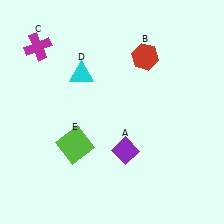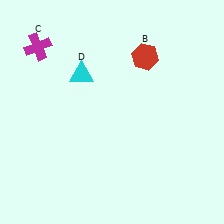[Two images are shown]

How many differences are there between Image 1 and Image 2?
There are 2 differences between the two images.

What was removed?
The purple diamond (A), the lime square (E) were removed in Image 2.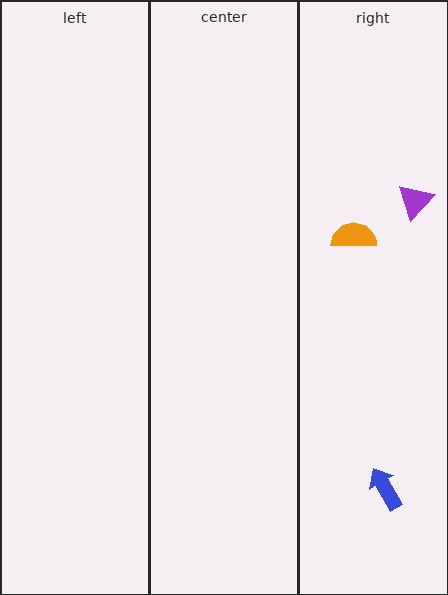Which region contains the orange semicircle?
The right region.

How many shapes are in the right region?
3.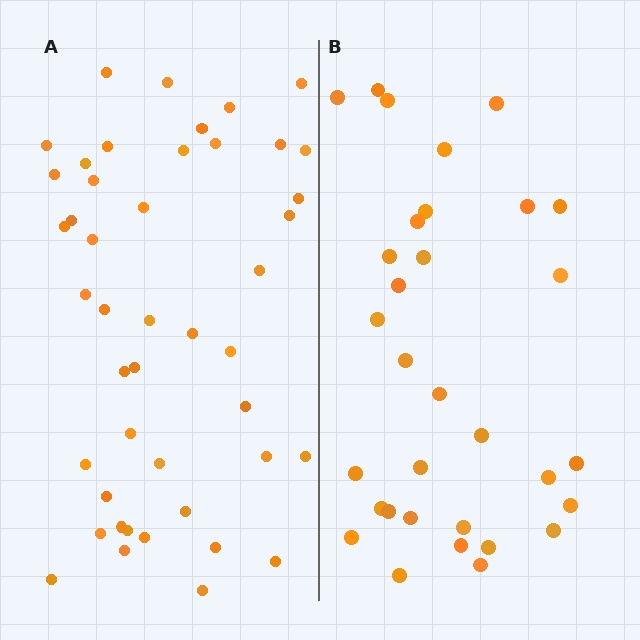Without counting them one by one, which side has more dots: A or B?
Region A (the left region) has more dots.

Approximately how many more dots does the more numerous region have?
Region A has approximately 15 more dots than region B.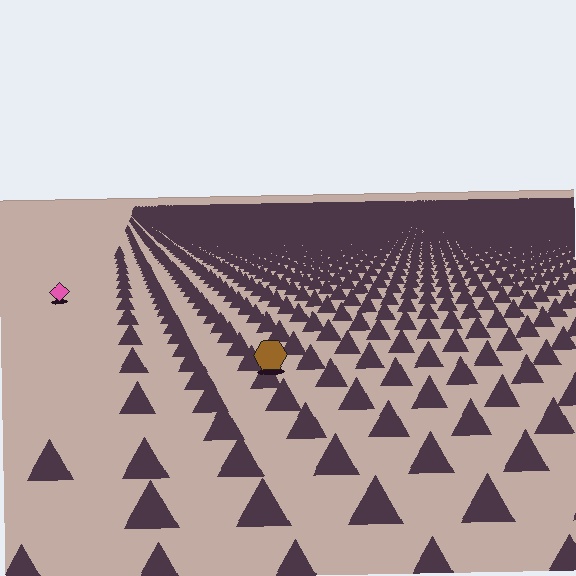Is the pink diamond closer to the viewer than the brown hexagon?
No. The brown hexagon is closer — you can tell from the texture gradient: the ground texture is coarser near it.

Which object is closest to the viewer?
The brown hexagon is closest. The texture marks near it are larger and more spread out.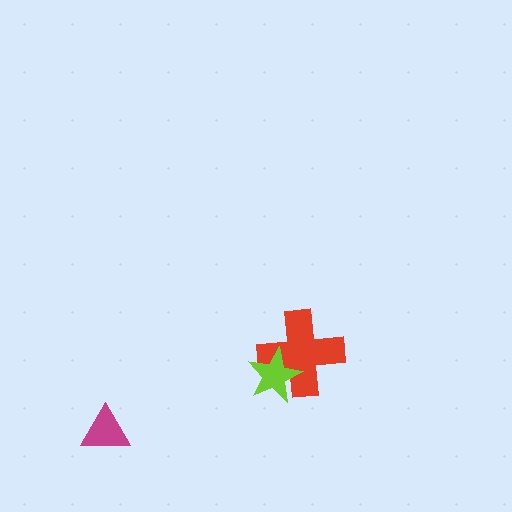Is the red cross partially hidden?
Yes, it is partially covered by another shape.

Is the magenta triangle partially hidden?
No, no other shape covers it.